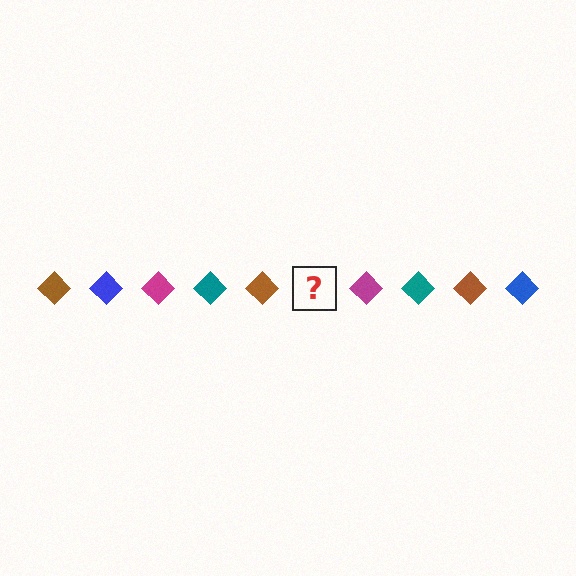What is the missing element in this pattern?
The missing element is a blue diamond.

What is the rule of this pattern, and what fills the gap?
The rule is that the pattern cycles through brown, blue, magenta, teal diamonds. The gap should be filled with a blue diamond.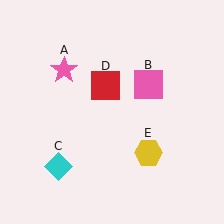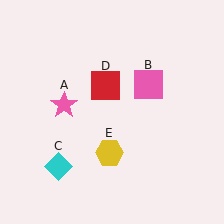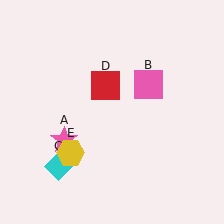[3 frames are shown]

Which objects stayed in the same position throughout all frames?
Pink square (object B) and cyan diamond (object C) and red square (object D) remained stationary.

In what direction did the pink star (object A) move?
The pink star (object A) moved down.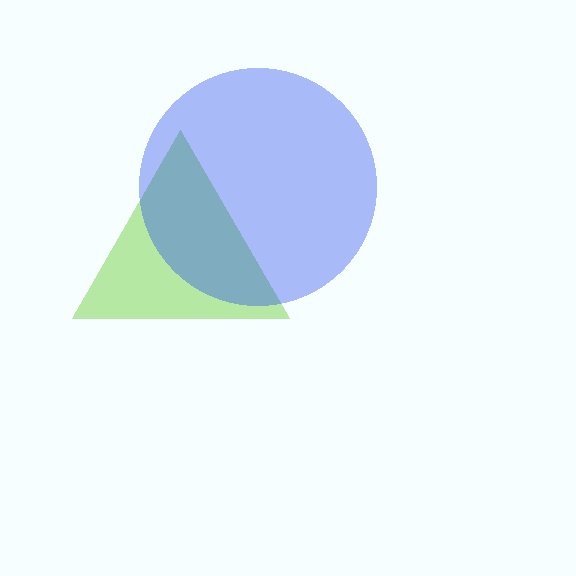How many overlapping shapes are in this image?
There are 2 overlapping shapes in the image.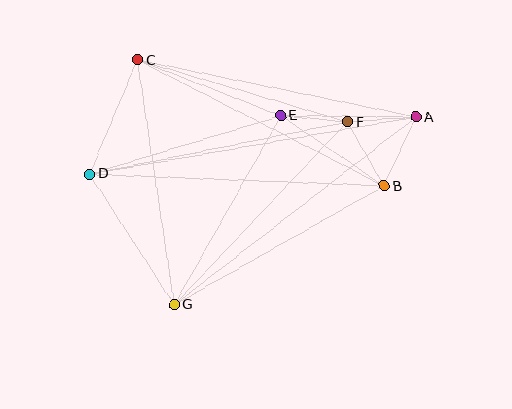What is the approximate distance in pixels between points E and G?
The distance between E and G is approximately 217 pixels.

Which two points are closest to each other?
Points E and F are closest to each other.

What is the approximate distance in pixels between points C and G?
The distance between C and G is approximately 247 pixels.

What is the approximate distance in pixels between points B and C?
The distance between B and C is approximately 277 pixels.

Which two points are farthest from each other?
Points A and D are farthest from each other.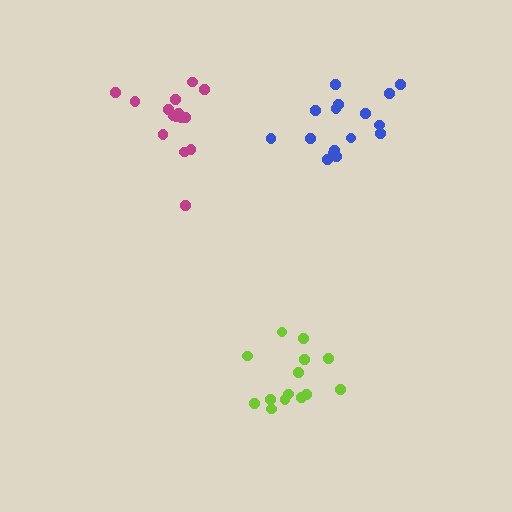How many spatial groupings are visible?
There are 3 spatial groupings.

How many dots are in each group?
Group 1: 15 dots, Group 2: 16 dots, Group 3: 14 dots (45 total).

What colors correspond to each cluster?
The clusters are colored: magenta, blue, lime.